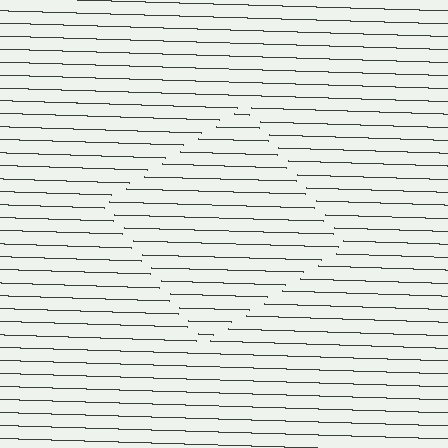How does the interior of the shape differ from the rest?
The interior of the shape contains the same grating, shifted by half a period — the contour is defined by the phase discontinuity where line-ends from the inner and outer gratings abut.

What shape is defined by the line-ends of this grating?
An illusory square. The interior of the shape contains the same grating, shifted by half a period — the contour is defined by the phase discontinuity where line-ends from the inner and outer gratings abut.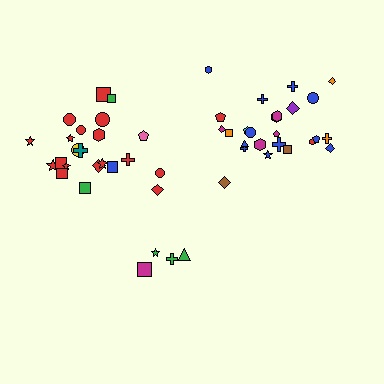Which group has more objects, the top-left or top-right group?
The top-right group.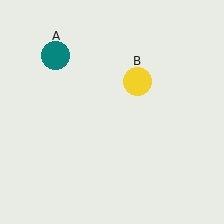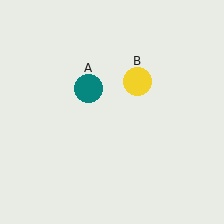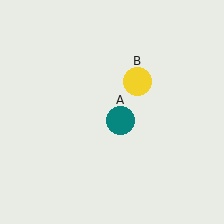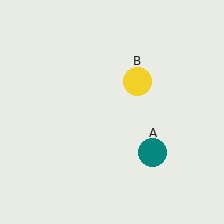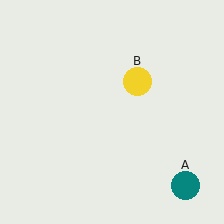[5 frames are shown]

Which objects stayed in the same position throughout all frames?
Yellow circle (object B) remained stationary.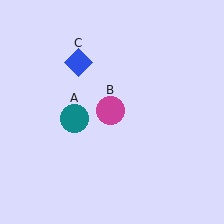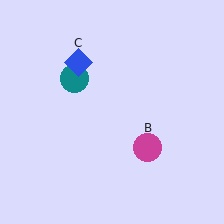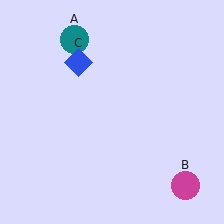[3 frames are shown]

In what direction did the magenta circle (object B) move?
The magenta circle (object B) moved down and to the right.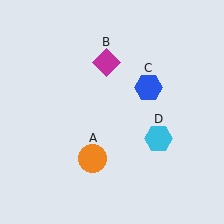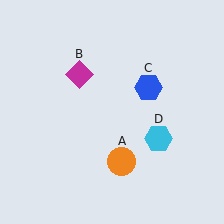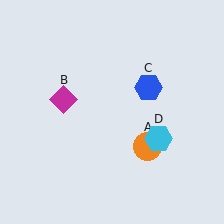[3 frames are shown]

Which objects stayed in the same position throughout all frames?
Blue hexagon (object C) and cyan hexagon (object D) remained stationary.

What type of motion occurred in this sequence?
The orange circle (object A), magenta diamond (object B) rotated counterclockwise around the center of the scene.